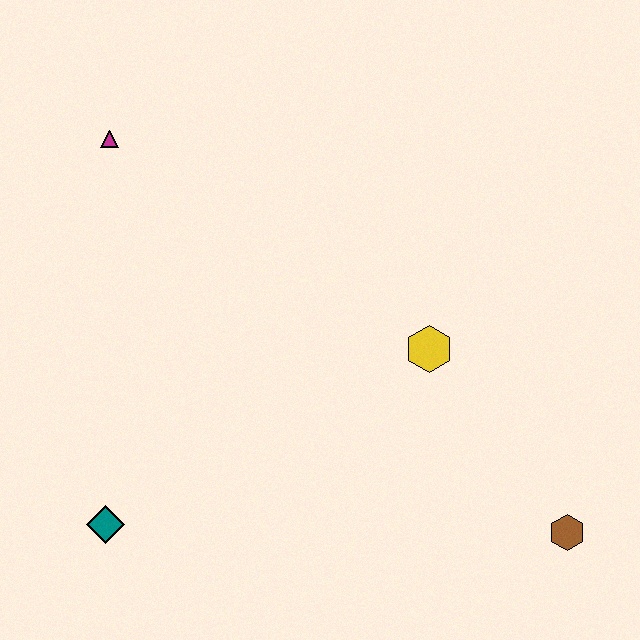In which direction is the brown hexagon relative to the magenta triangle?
The brown hexagon is to the right of the magenta triangle.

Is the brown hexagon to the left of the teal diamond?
No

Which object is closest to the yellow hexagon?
The brown hexagon is closest to the yellow hexagon.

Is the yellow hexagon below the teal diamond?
No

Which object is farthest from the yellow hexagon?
The magenta triangle is farthest from the yellow hexagon.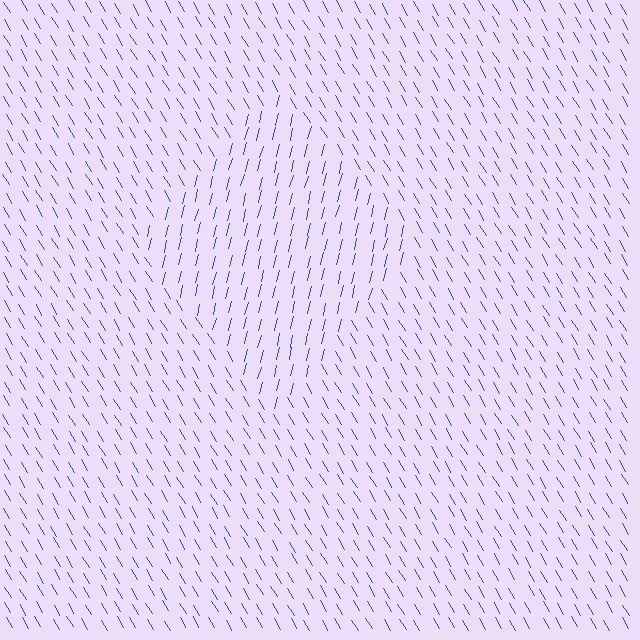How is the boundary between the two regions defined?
The boundary is defined purely by a change in line orientation (approximately 45 degrees difference). All lines are the same color and thickness.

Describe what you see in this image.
The image is filled with small blue line segments. A diamond region in the image has lines oriented differently from the surrounding lines, creating a visible texture boundary.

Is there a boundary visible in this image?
Yes, there is a texture boundary formed by a change in line orientation.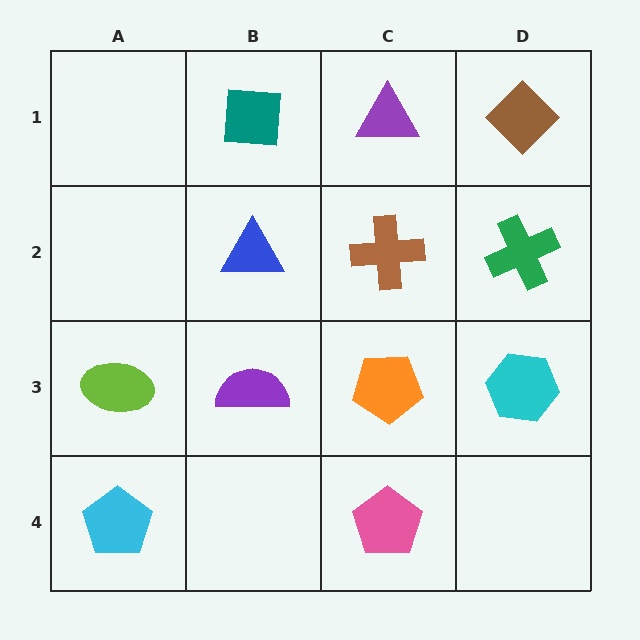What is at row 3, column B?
A purple semicircle.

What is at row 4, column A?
A cyan pentagon.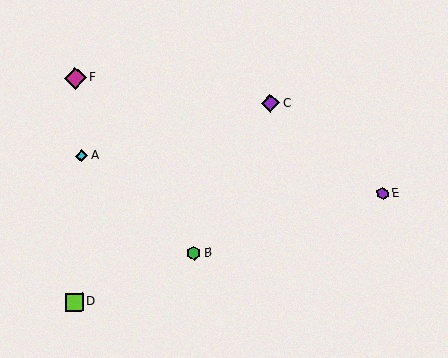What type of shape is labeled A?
Shape A is a cyan diamond.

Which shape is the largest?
The magenta diamond (labeled F) is the largest.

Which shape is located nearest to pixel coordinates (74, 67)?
The magenta diamond (labeled F) at (75, 78) is nearest to that location.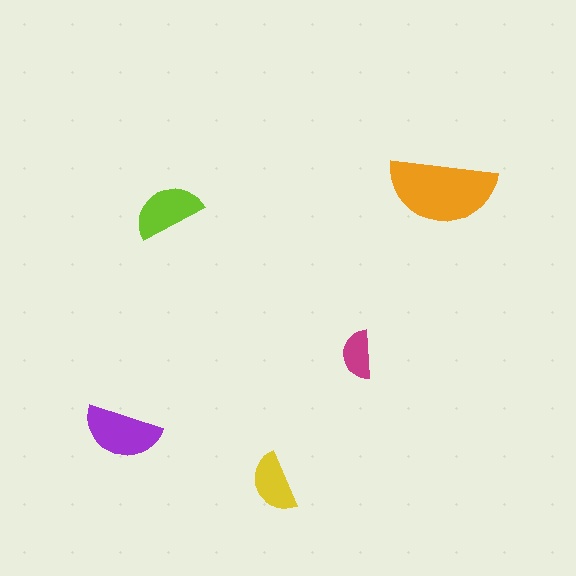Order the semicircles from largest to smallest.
the orange one, the purple one, the lime one, the yellow one, the magenta one.